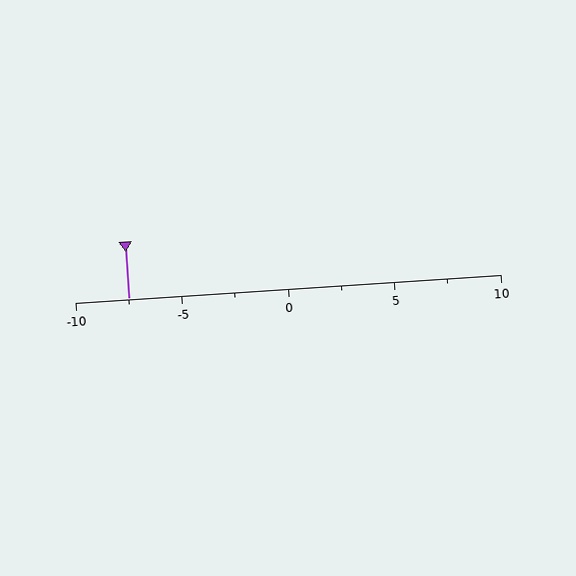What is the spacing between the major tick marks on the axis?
The major ticks are spaced 5 apart.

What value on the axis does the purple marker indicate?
The marker indicates approximately -7.5.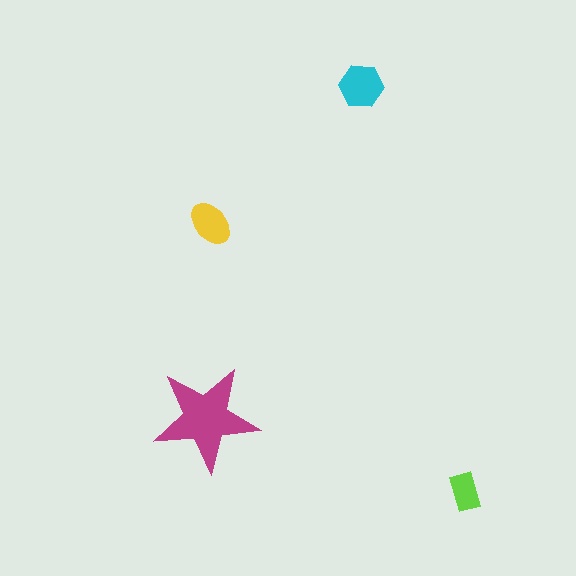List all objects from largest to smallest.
The magenta star, the cyan hexagon, the yellow ellipse, the lime rectangle.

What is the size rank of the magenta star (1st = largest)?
1st.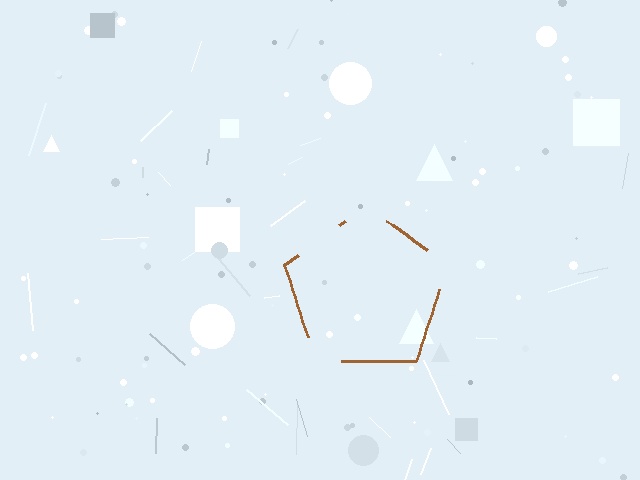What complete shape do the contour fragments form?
The contour fragments form a pentagon.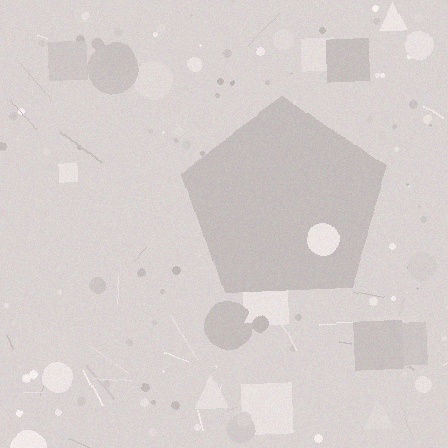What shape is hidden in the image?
A pentagon is hidden in the image.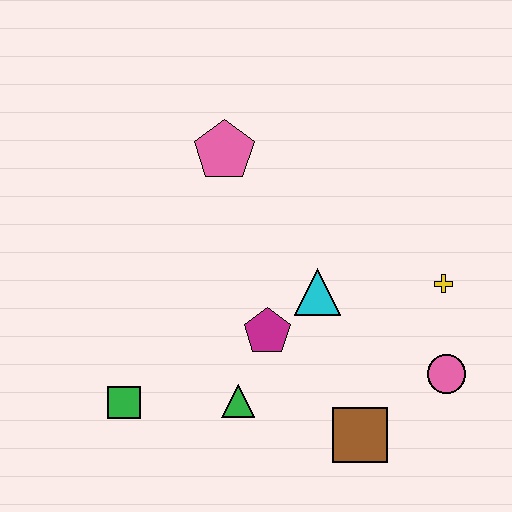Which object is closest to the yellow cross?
The pink circle is closest to the yellow cross.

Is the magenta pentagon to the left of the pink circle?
Yes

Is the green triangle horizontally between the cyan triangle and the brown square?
No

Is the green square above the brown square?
Yes